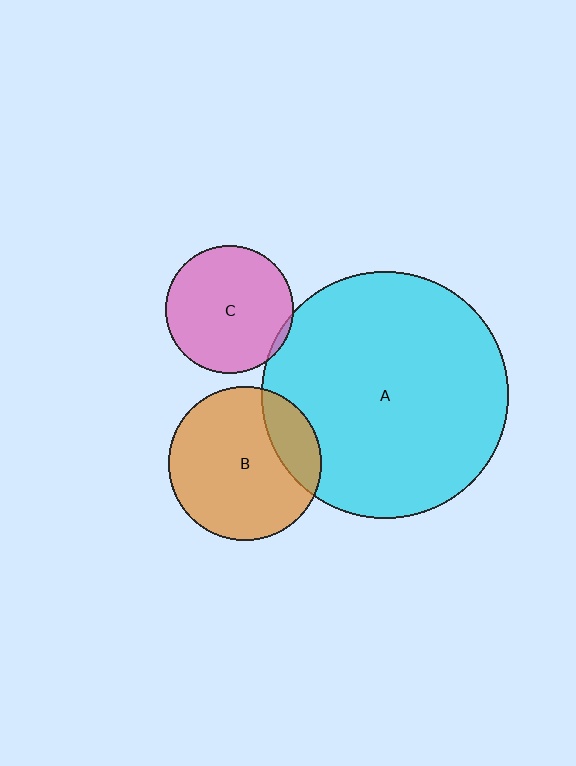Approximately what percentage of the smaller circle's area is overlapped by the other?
Approximately 5%.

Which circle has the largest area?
Circle A (cyan).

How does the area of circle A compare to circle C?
Approximately 3.8 times.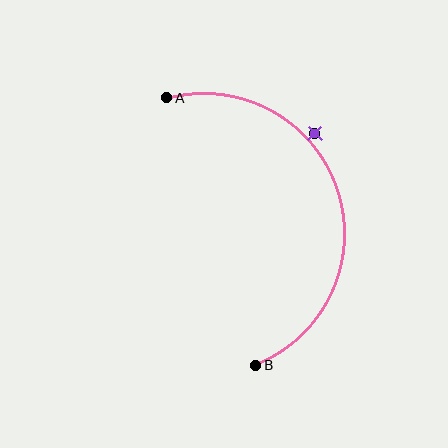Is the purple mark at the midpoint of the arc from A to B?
No — the purple mark does not lie on the arc at all. It sits slightly outside the curve.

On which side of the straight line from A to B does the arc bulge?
The arc bulges to the right of the straight line connecting A and B.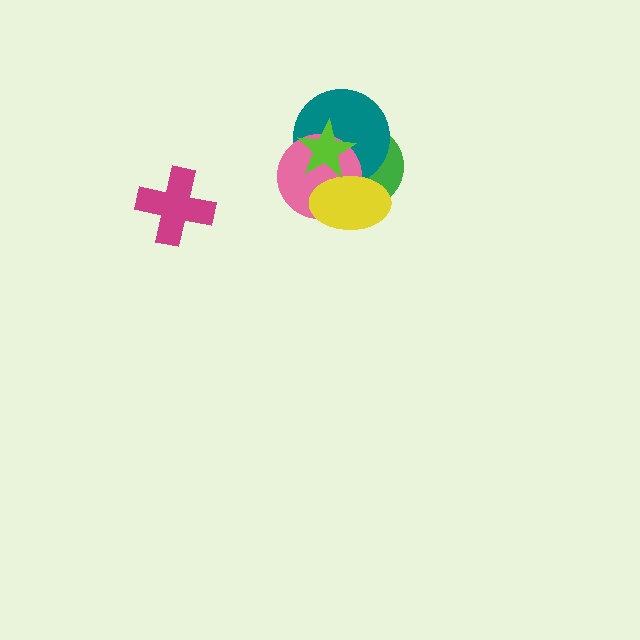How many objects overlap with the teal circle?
4 objects overlap with the teal circle.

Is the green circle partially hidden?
Yes, it is partially covered by another shape.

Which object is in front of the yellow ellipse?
The lime star is in front of the yellow ellipse.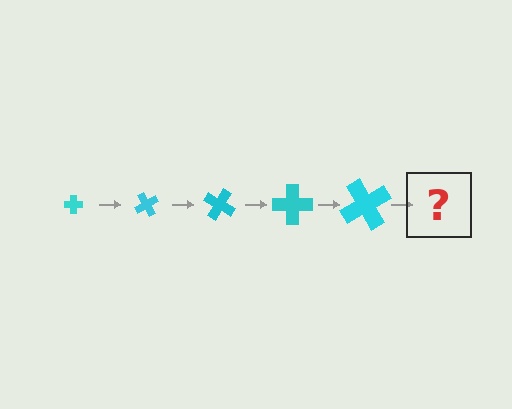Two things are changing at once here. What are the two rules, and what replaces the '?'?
The two rules are that the cross grows larger each step and it rotates 60 degrees each step. The '?' should be a cross, larger than the previous one and rotated 300 degrees from the start.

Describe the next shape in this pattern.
It should be a cross, larger than the previous one and rotated 300 degrees from the start.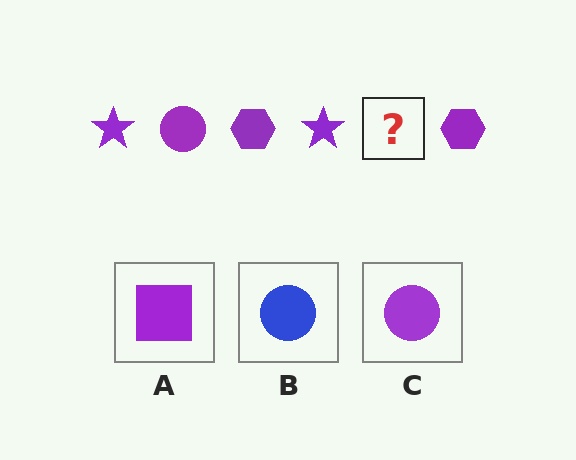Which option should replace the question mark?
Option C.